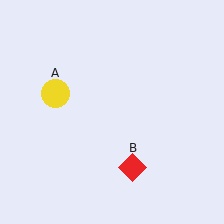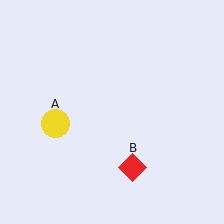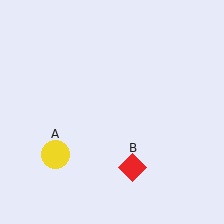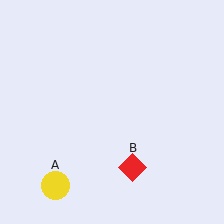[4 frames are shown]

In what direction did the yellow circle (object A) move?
The yellow circle (object A) moved down.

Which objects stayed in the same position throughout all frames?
Red diamond (object B) remained stationary.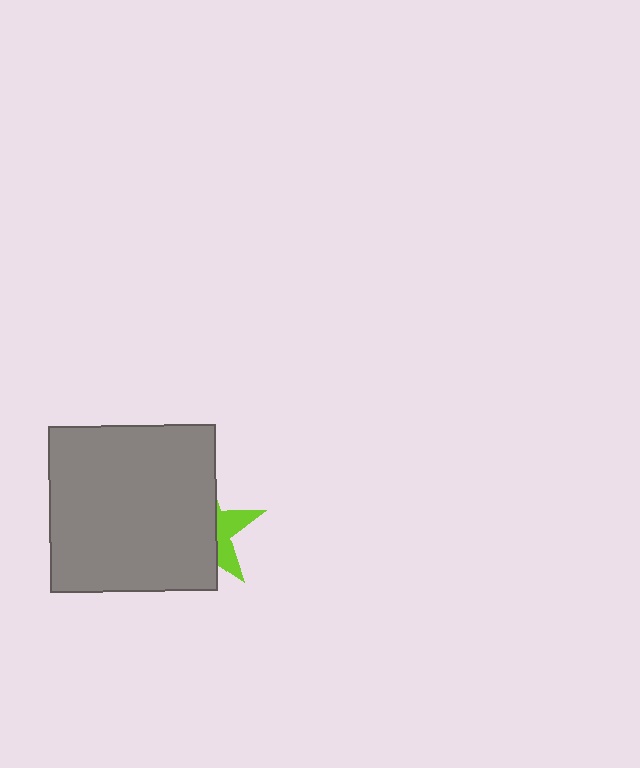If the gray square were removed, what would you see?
You would see the complete lime star.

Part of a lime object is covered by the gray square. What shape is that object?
It is a star.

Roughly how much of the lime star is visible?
A small part of it is visible (roughly 31%).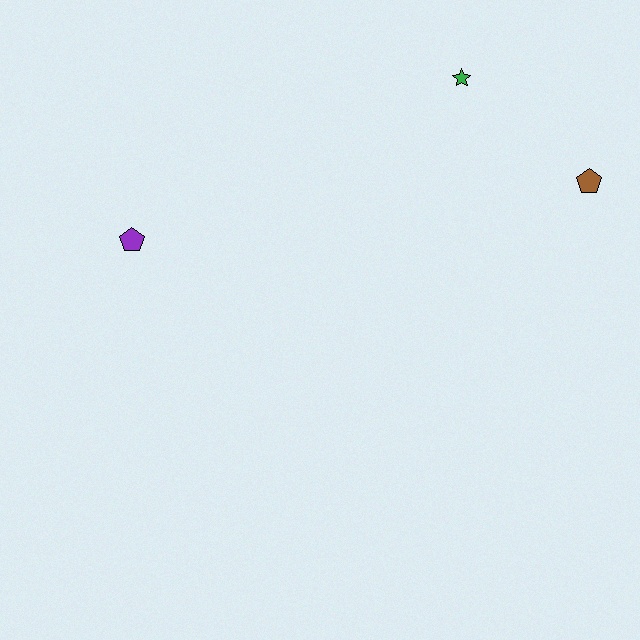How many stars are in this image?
There is 1 star.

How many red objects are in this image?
There are no red objects.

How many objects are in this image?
There are 3 objects.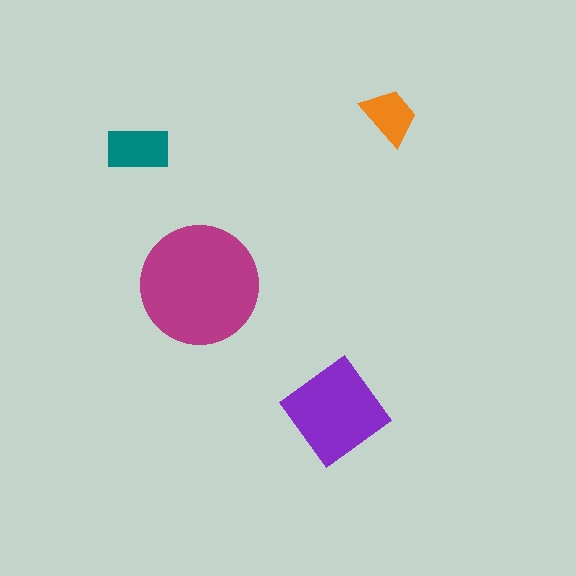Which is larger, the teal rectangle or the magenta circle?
The magenta circle.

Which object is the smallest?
The orange trapezoid.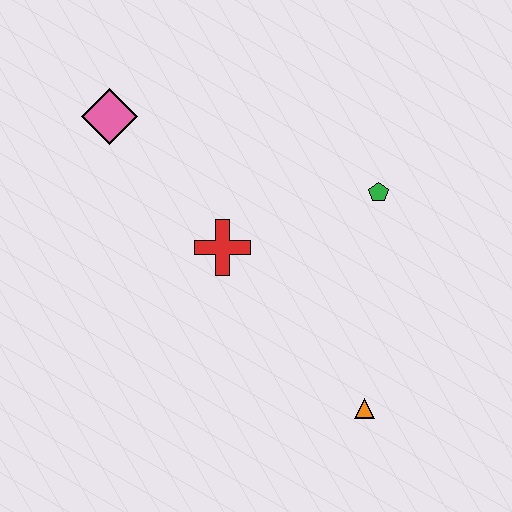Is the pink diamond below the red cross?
No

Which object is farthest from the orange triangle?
The pink diamond is farthest from the orange triangle.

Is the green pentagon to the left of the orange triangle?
No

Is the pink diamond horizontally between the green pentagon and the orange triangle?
No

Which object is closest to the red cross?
The green pentagon is closest to the red cross.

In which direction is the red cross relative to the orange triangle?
The red cross is above the orange triangle.